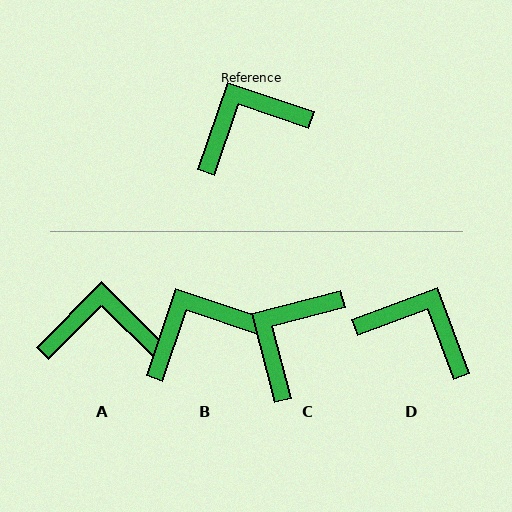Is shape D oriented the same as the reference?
No, it is off by about 51 degrees.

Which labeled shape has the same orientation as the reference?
B.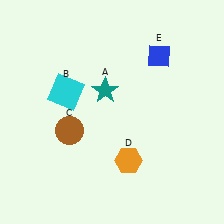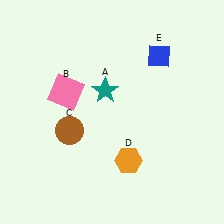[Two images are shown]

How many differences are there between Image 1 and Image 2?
There is 1 difference between the two images.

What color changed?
The square (B) changed from cyan in Image 1 to pink in Image 2.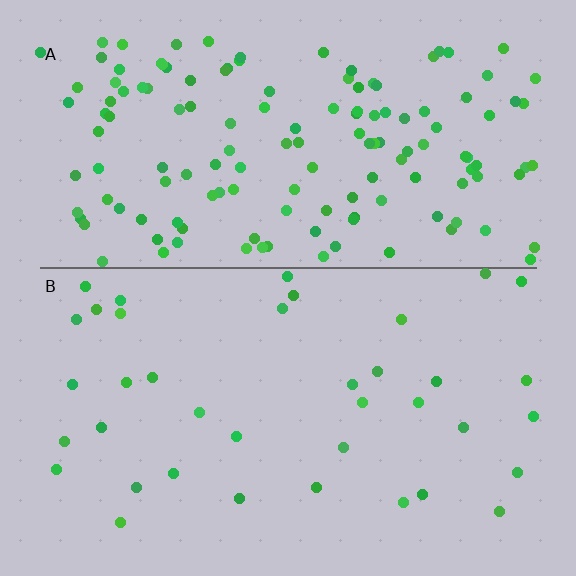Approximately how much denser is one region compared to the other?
Approximately 3.9× — region A over region B.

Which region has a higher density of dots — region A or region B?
A (the top).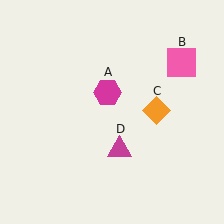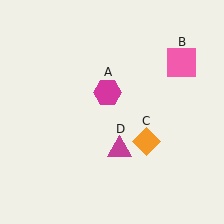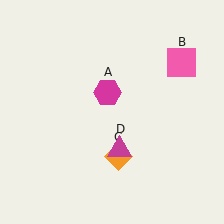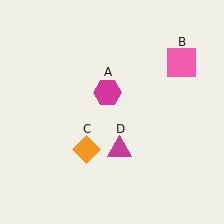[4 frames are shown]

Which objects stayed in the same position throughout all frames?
Magenta hexagon (object A) and pink square (object B) and magenta triangle (object D) remained stationary.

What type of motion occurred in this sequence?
The orange diamond (object C) rotated clockwise around the center of the scene.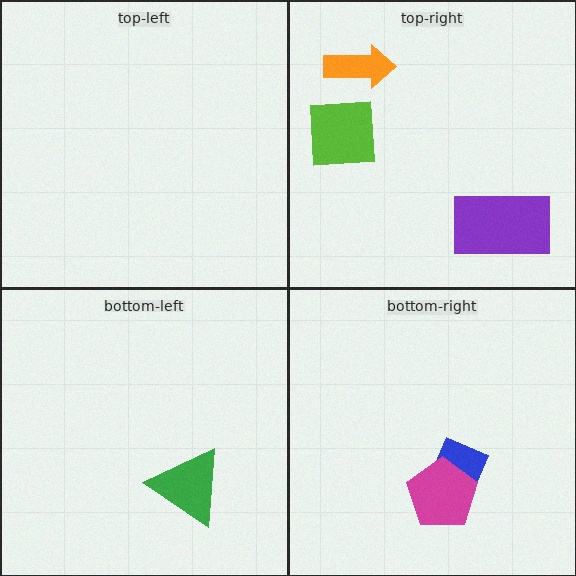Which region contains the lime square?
The top-right region.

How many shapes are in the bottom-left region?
1.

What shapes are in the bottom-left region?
The green triangle.